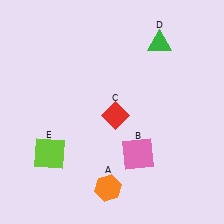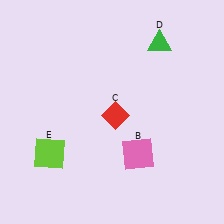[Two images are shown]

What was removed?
The orange hexagon (A) was removed in Image 2.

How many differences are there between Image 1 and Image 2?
There is 1 difference between the two images.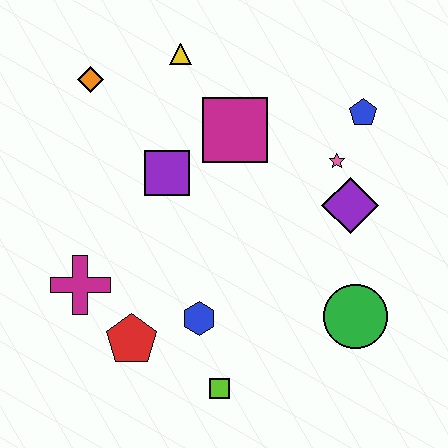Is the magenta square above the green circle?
Yes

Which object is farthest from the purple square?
The green circle is farthest from the purple square.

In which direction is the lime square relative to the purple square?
The lime square is below the purple square.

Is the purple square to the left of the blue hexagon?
Yes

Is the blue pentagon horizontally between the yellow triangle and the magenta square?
No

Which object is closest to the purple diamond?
The pink star is closest to the purple diamond.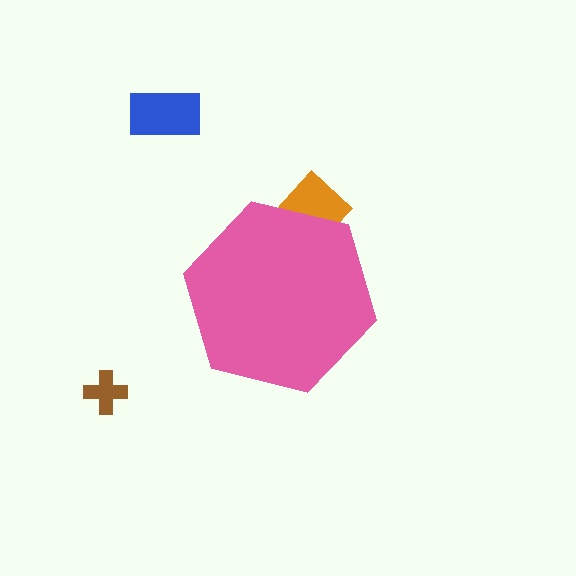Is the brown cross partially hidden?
No, the brown cross is fully visible.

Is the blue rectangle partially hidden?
No, the blue rectangle is fully visible.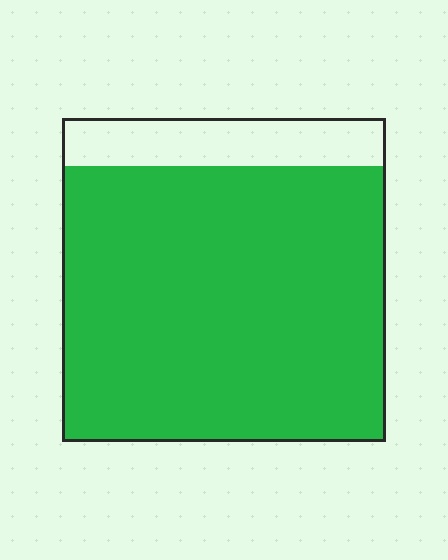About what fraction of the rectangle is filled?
About five sixths (5/6).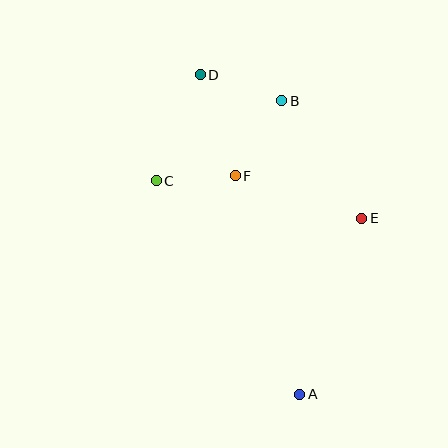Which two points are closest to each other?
Points C and F are closest to each other.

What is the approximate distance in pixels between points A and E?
The distance between A and E is approximately 186 pixels.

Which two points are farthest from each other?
Points A and D are farthest from each other.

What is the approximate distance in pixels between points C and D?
The distance between C and D is approximately 115 pixels.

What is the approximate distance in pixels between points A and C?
The distance between A and C is approximately 257 pixels.